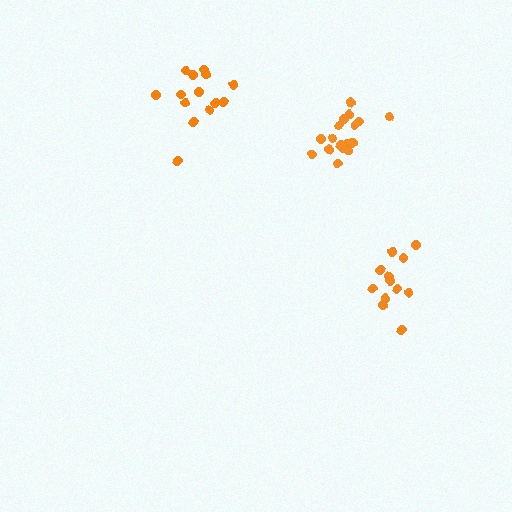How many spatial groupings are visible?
There are 3 spatial groupings.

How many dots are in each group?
Group 1: 15 dots, Group 2: 17 dots, Group 3: 12 dots (44 total).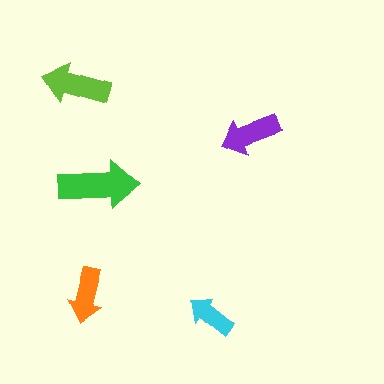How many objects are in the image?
There are 5 objects in the image.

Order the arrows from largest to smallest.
the green one, the lime one, the purple one, the orange one, the cyan one.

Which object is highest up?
The lime arrow is topmost.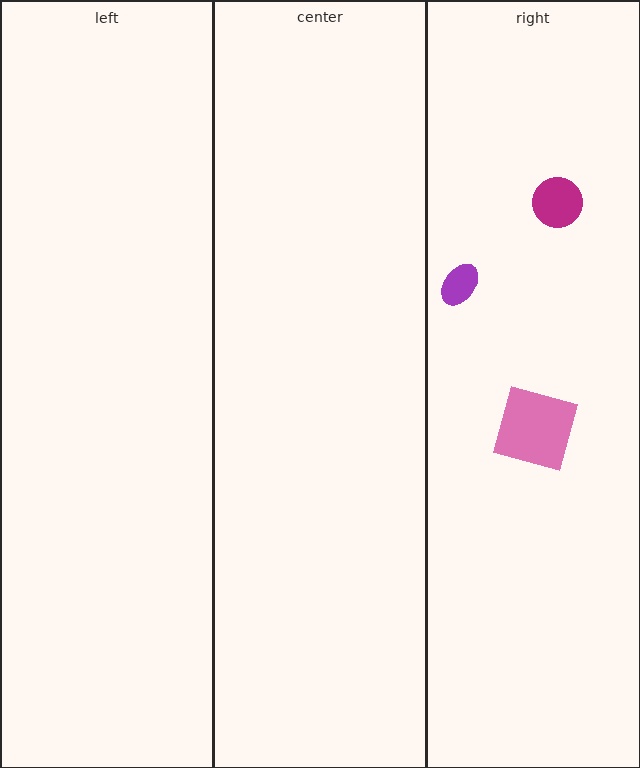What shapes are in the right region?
The magenta circle, the purple ellipse, the pink square.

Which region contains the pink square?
The right region.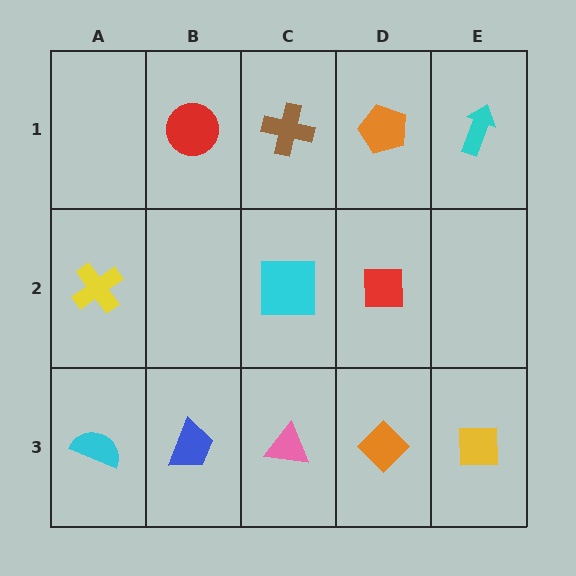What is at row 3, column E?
A yellow square.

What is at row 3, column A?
A cyan semicircle.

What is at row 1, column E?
A cyan arrow.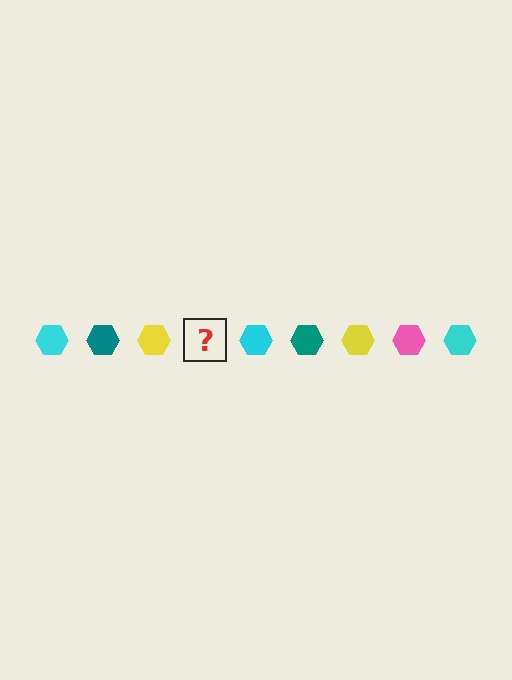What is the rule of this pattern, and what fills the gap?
The rule is that the pattern cycles through cyan, teal, yellow, pink hexagons. The gap should be filled with a pink hexagon.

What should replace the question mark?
The question mark should be replaced with a pink hexagon.